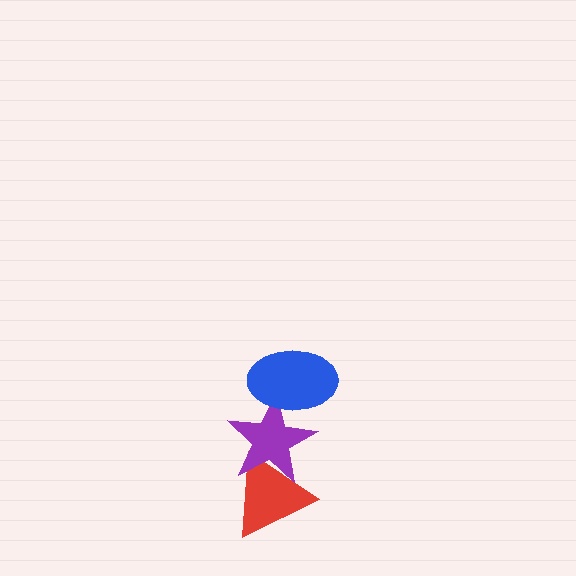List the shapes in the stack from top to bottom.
From top to bottom: the blue ellipse, the purple star, the red triangle.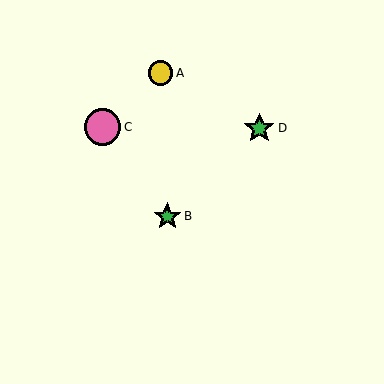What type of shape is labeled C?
Shape C is a pink circle.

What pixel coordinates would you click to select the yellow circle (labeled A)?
Click at (161, 73) to select the yellow circle A.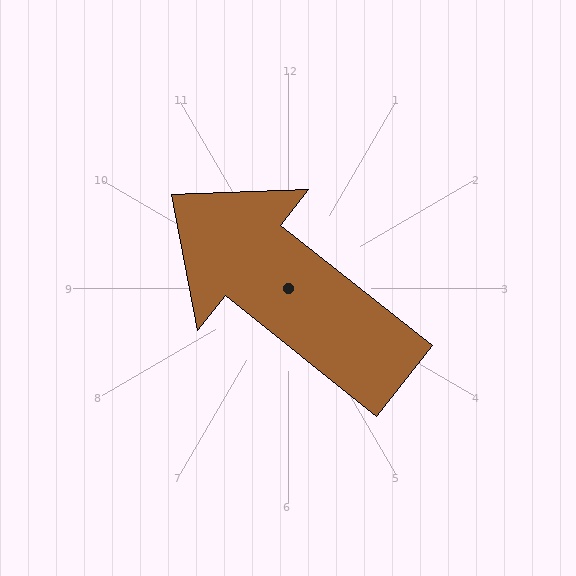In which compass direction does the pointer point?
Northwest.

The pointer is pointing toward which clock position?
Roughly 10 o'clock.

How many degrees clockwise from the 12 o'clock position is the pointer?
Approximately 309 degrees.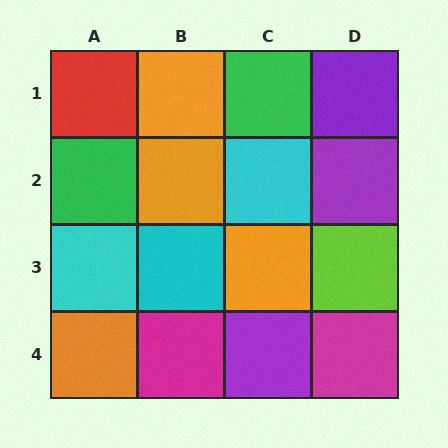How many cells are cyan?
3 cells are cyan.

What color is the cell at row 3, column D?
Lime.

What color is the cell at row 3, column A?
Cyan.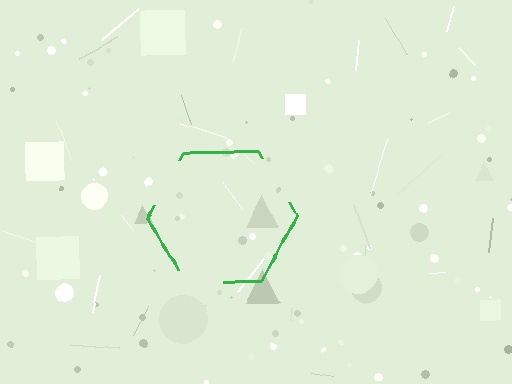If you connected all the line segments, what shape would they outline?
They would outline a hexagon.